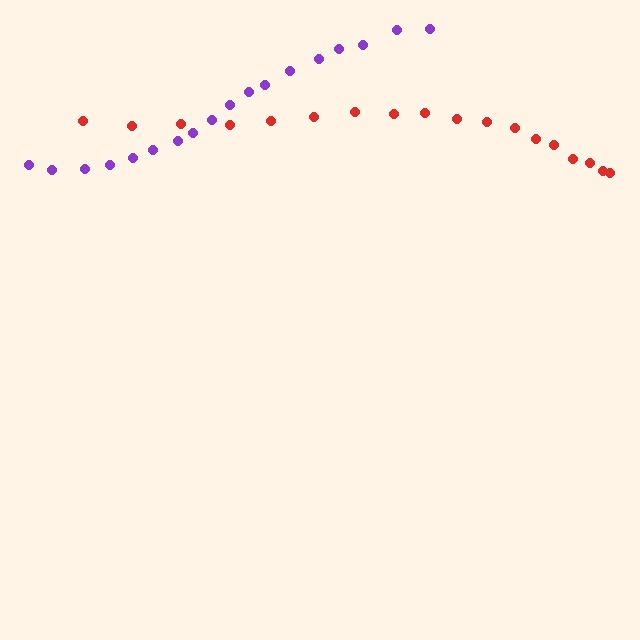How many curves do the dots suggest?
There are 2 distinct paths.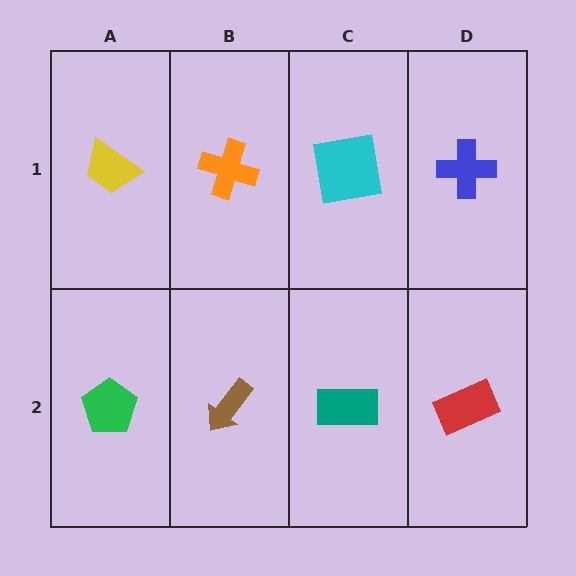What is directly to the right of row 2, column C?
A red rectangle.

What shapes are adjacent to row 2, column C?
A cyan square (row 1, column C), a brown arrow (row 2, column B), a red rectangle (row 2, column D).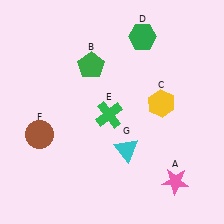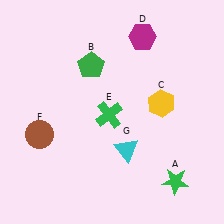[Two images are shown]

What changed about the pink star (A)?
In Image 1, A is pink. In Image 2, it changed to green.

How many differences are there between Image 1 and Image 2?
There are 2 differences between the two images.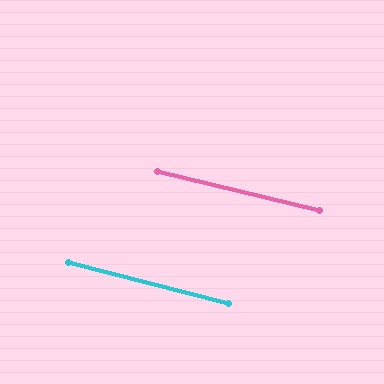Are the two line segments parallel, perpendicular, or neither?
Parallel — their directions differ by only 0.9°.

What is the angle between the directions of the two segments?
Approximately 1 degree.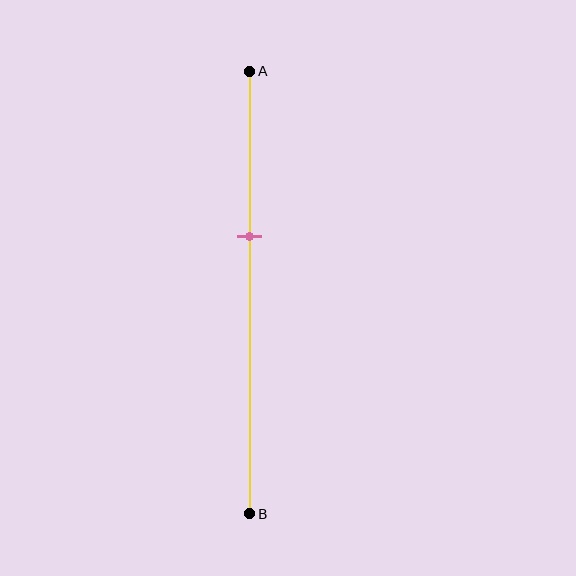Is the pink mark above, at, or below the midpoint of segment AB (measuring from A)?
The pink mark is above the midpoint of segment AB.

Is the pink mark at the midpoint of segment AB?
No, the mark is at about 35% from A, not at the 50% midpoint.